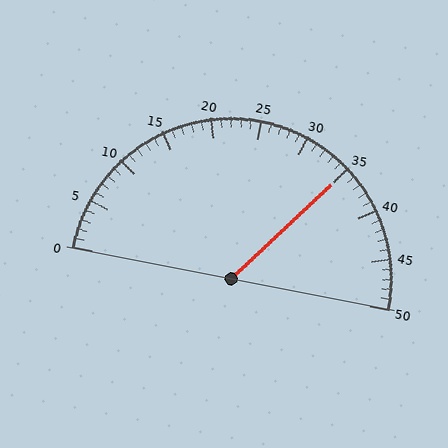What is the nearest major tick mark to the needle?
The nearest major tick mark is 35.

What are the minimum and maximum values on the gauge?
The gauge ranges from 0 to 50.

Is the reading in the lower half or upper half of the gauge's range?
The reading is in the upper half of the range (0 to 50).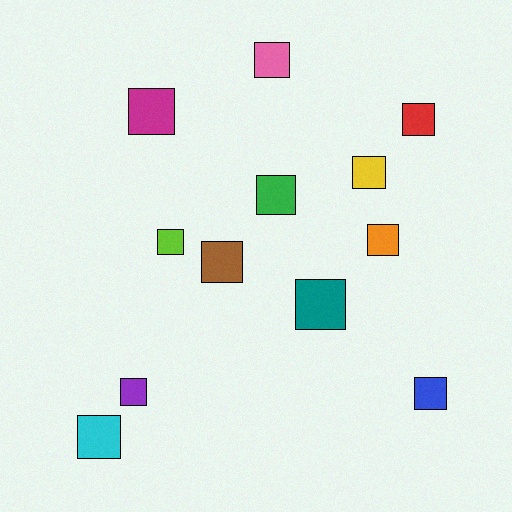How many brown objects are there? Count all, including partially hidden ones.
There is 1 brown object.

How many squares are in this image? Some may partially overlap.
There are 12 squares.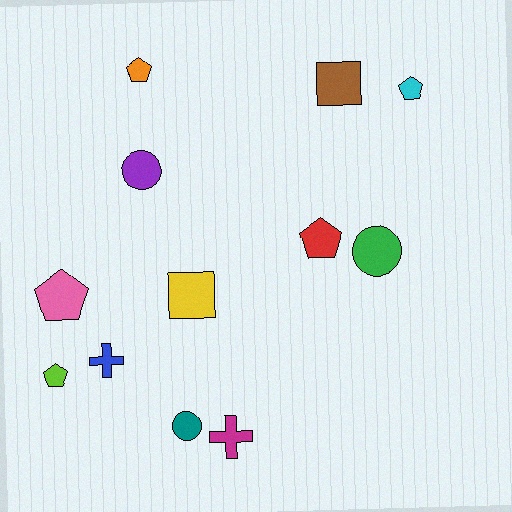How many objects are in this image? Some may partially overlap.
There are 12 objects.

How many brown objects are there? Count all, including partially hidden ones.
There is 1 brown object.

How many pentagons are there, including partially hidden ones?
There are 5 pentagons.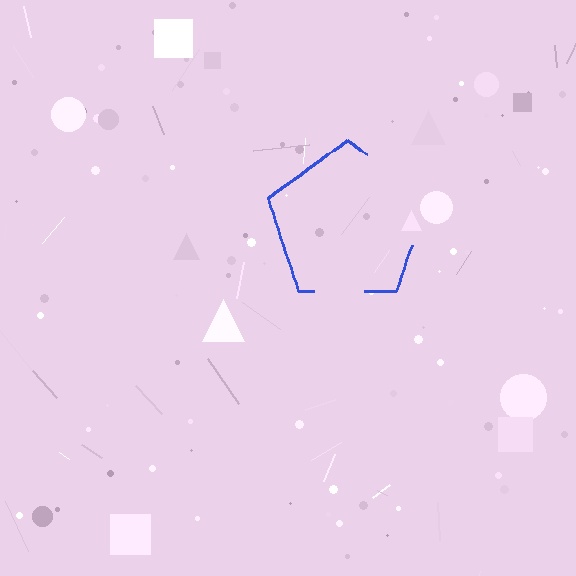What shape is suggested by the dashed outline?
The dashed outline suggests a pentagon.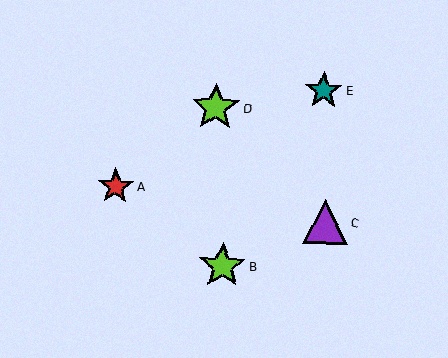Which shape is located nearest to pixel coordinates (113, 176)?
The red star (labeled A) at (116, 186) is nearest to that location.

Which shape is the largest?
The lime star (labeled D) is the largest.